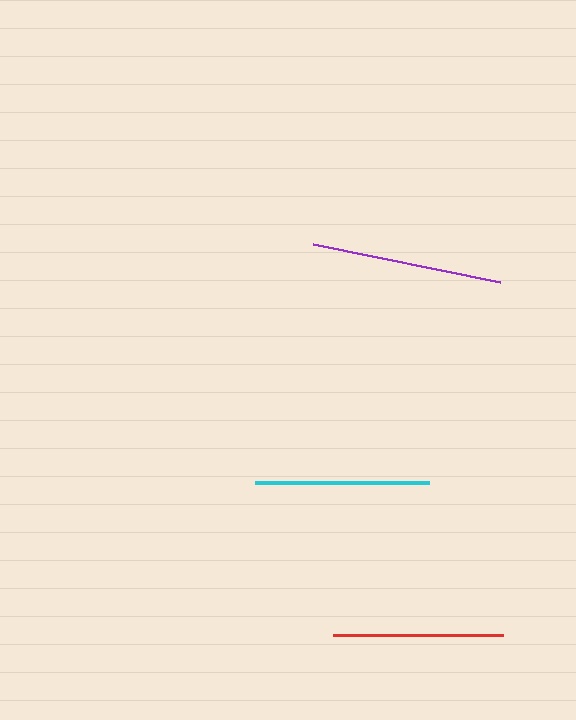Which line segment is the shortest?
The red line is the shortest at approximately 171 pixels.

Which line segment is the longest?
The purple line is the longest at approximately 191 pixels.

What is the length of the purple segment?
The purple segment is approximately 191 pixels long.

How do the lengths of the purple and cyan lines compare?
The purple and cyan lines are approximately the same length.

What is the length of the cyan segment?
The cyan segment is approximately 174 pixels long.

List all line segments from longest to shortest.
From longest to shortest: purple, cyan, red.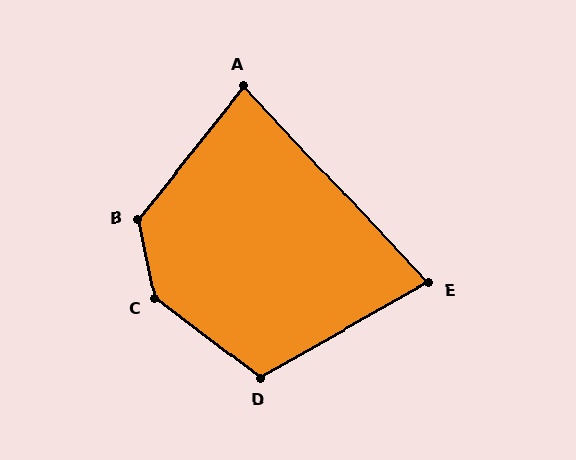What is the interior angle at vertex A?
Approximately 82 degrees (acute).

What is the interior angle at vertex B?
Approximately 130 degrees (obtuse).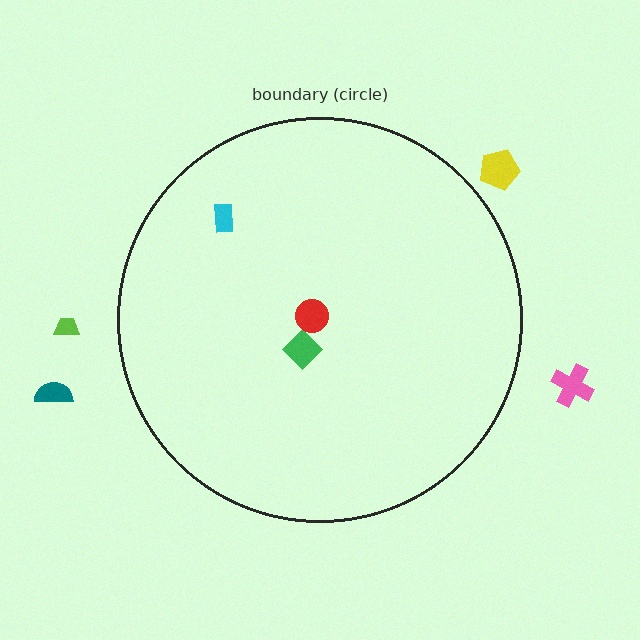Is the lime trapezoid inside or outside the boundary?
Outside.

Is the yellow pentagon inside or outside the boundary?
Outside.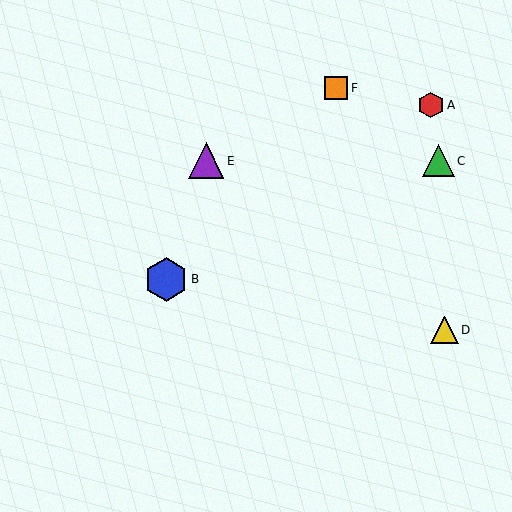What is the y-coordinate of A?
Object A is at y≈105.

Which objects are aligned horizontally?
Objects C, E are aligned horizontally.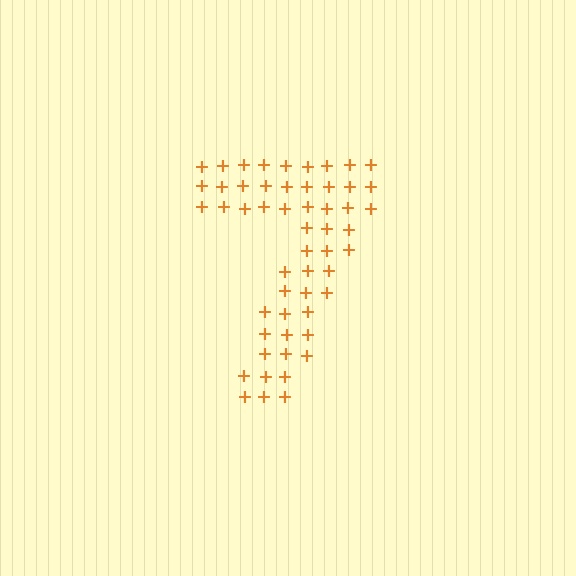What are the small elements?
The small elements are plus signs.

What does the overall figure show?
The overall figure shows the digit 7.